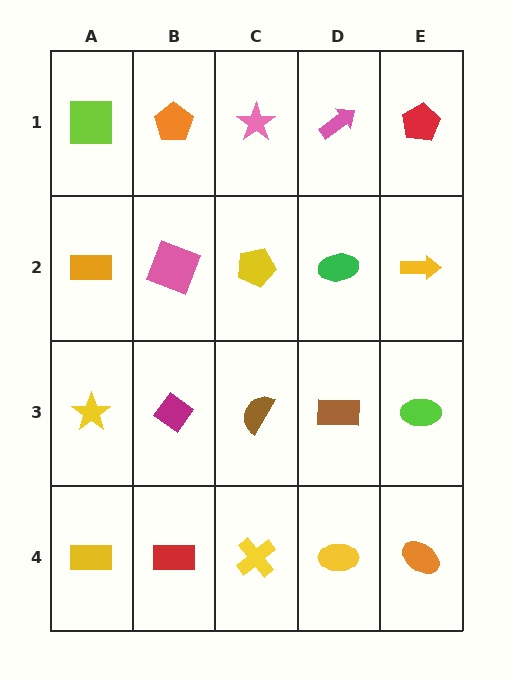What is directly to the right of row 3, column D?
A lime ellipse.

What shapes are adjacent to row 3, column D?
A green ellipse (row 2, column D), a yellow ellipse (row 4, column D), a brown semicircle (row 3, column C), a lime ellipse (row 3, column E).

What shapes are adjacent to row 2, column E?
A red pentagon (row 1, column E), a lime ellipse (row 3, column E), a green ellipse (row 2, column D).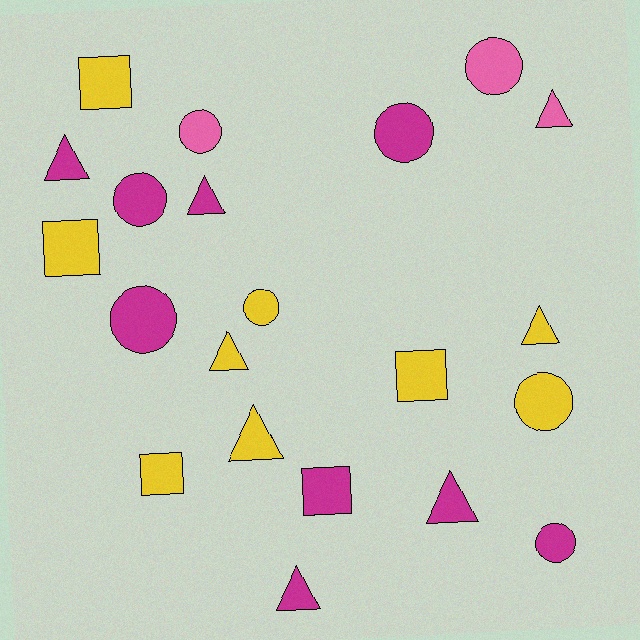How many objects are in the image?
There are 21 objects.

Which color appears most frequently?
Yellow, with 9 objects.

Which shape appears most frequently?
Circle, with 8 objects.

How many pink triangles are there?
There is 1 pink triangle.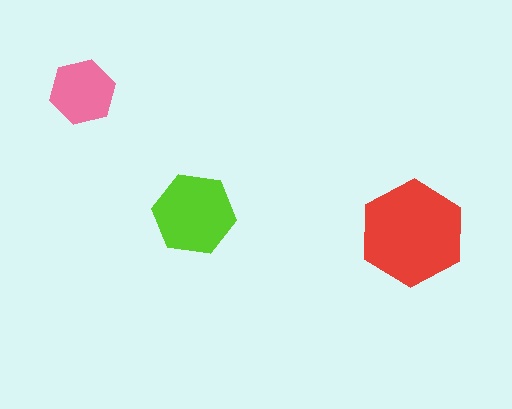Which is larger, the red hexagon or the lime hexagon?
The red one.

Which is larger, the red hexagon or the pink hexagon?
The red one.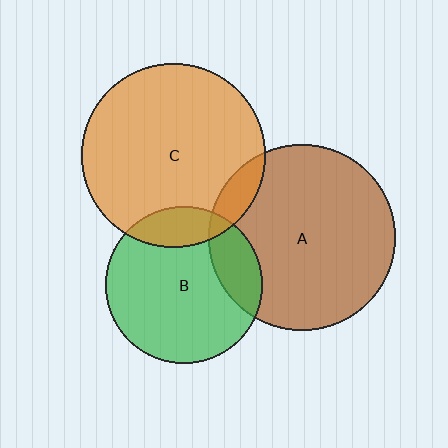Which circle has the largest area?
Circle A (brown).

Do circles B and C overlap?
Yes.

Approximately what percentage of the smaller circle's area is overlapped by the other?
Approximately 15%.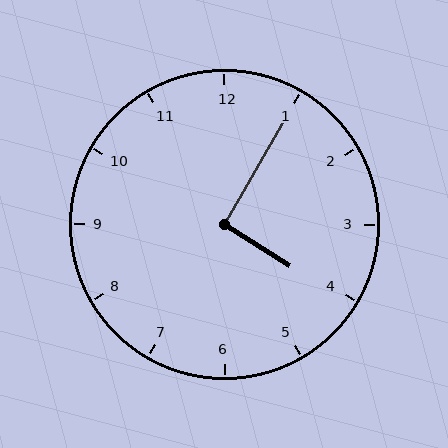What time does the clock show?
4:05.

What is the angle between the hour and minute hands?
Approximately 92 degrees.